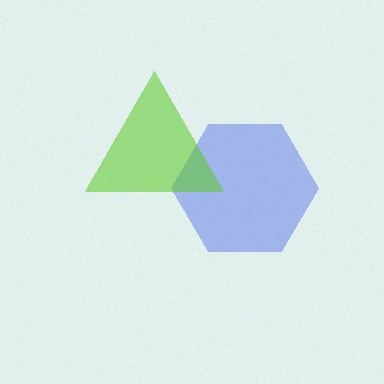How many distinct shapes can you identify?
There are 2 distinct shapes: a blue hexagon, a lime triangle.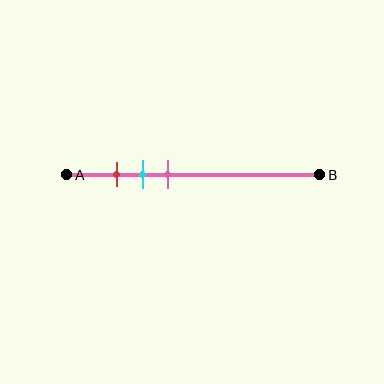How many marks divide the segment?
There are 3 marks dividing the segment.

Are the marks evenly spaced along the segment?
Yes, the marks are approximately evenly spaced.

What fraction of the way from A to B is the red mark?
The red mark is approximately 20% (0.2) of the way from A to B.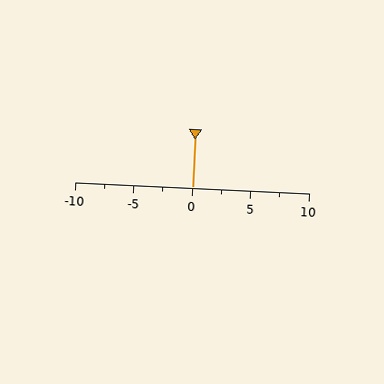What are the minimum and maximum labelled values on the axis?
The axis runs from -10 to 10.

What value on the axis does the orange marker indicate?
The marker indicates approximately 0.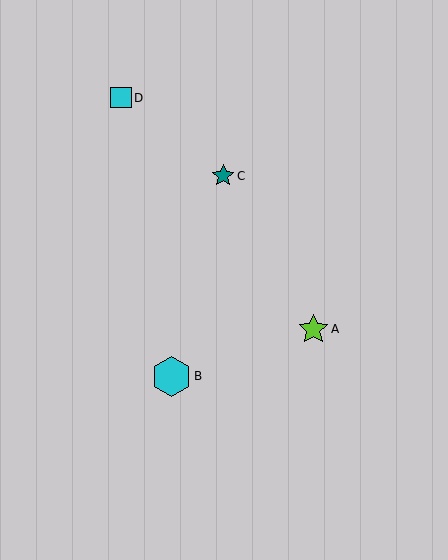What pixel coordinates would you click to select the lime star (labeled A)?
Click at (313, 329) to select the lime star A.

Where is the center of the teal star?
The center of the teal star is at (223, 176).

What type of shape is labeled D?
Shape D is a cyan square.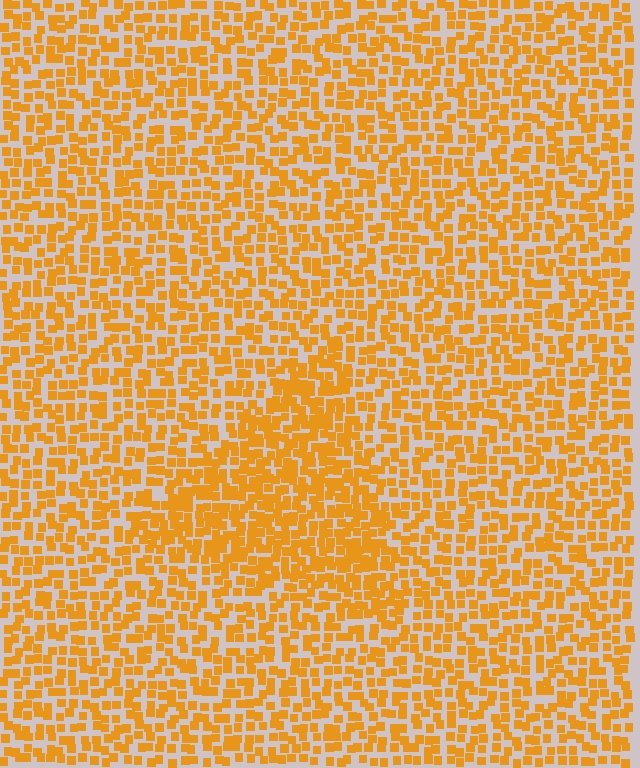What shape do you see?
I see a triangle.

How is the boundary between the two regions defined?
The boundary is defined by a change in element density (approximately 1.6x ratio). All elements are the same color, size, and shape.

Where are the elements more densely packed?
The elements are more densely packed inside the triangle boundary.